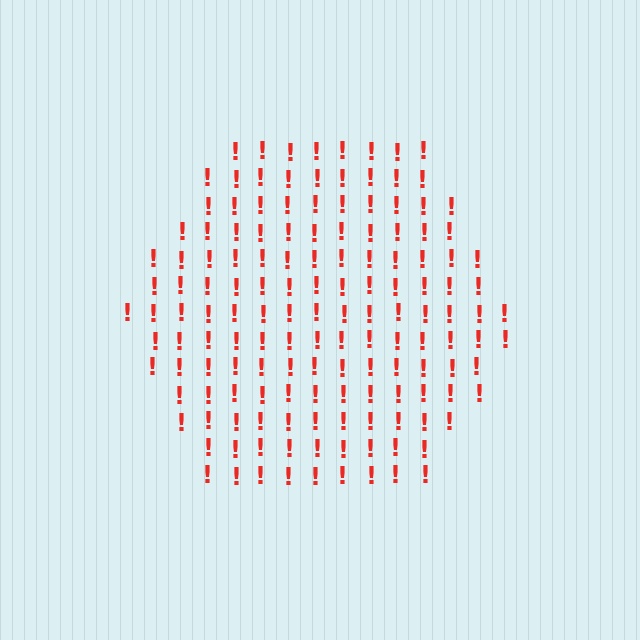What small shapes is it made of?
It is made of small exclamation marks.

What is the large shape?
The large shape is a hexagon.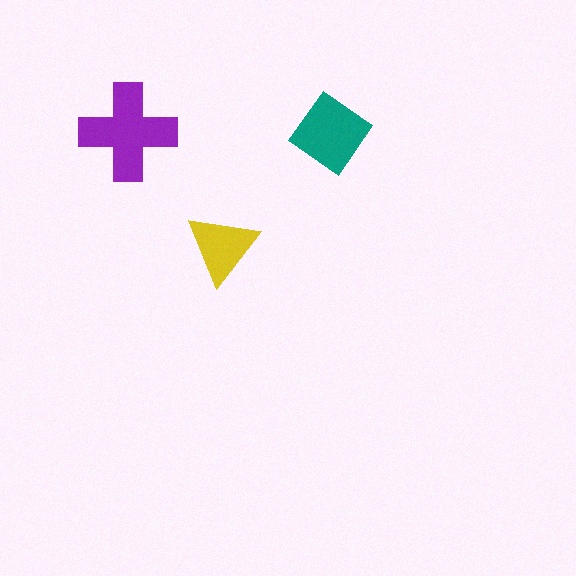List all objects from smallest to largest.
The yellow triangle, the teal diamond, the purple cross.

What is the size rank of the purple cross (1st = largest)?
1st.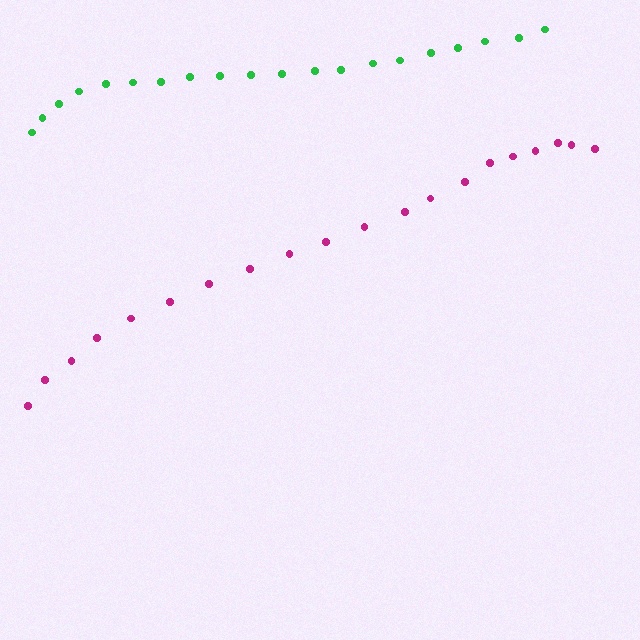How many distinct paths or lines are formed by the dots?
There are 2 distinct paths.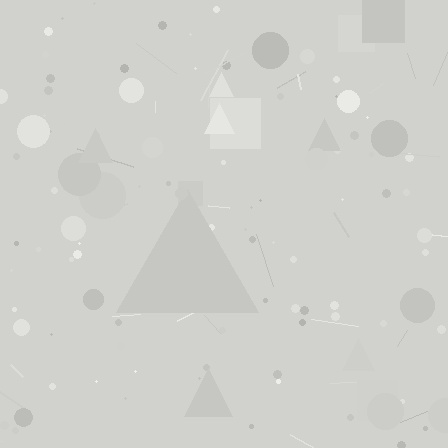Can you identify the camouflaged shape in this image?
The camouflaged shape is a triangle.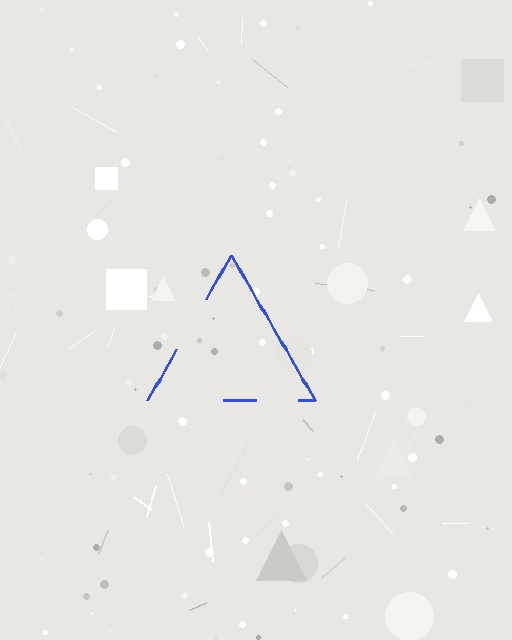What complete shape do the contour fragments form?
The contour fragments form a triangle.